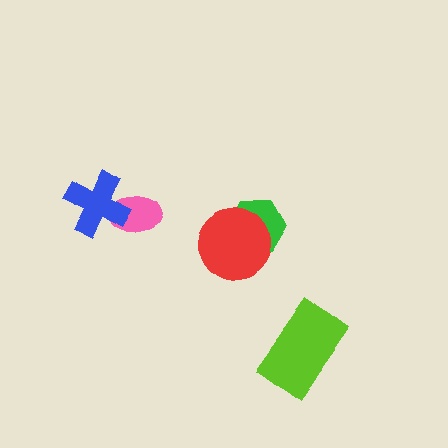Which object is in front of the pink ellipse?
The blue cross is in front of the pink ellipse.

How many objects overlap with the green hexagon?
1 object overlaps with the green hexagon.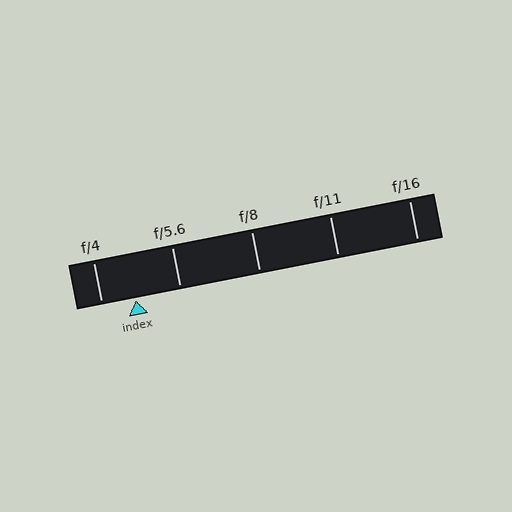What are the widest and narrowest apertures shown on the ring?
The widest aperture shown is f/4 and the narrowest is f/16.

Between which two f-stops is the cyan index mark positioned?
The index mark is between f/4 and f/5.6.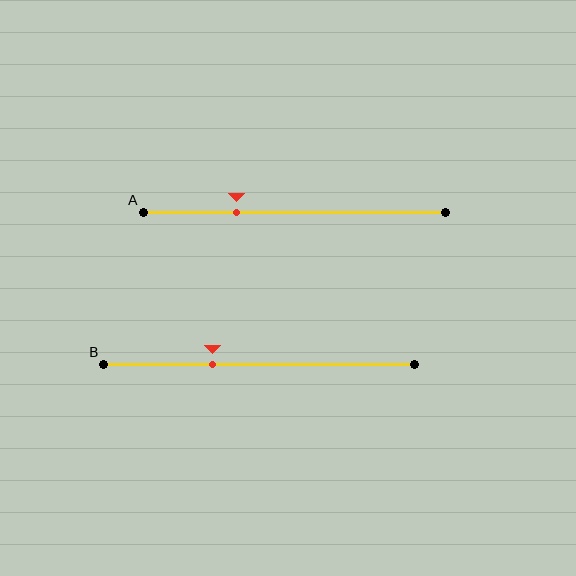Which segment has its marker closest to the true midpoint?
Segment B has its marker closest to the true midpoint.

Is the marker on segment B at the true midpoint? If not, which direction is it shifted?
No, the marker on segment B is shifted to the left by about 15% of the segment length.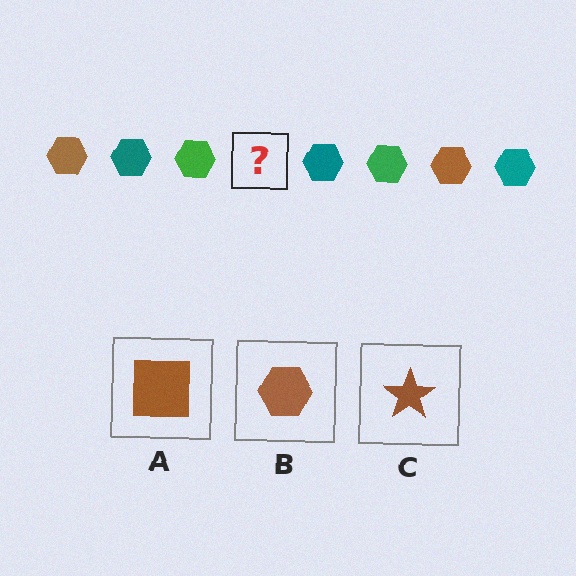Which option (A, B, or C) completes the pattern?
B.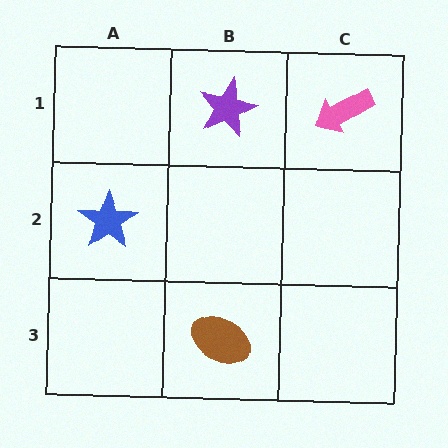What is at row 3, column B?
A brown ellipse.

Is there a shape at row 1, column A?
No, that cell is empty.